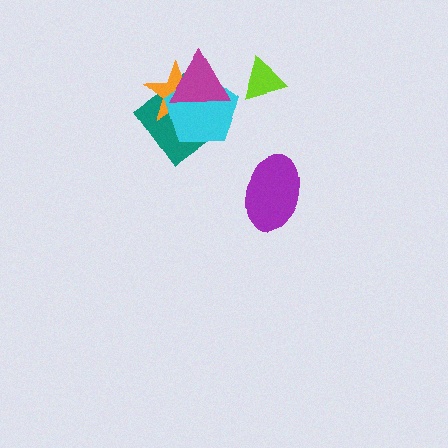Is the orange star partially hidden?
Yes, it is partially covered by another shape.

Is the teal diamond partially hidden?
Yes, it is partially covered by another shape.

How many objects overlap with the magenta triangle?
3 objects overlap with the magenta triangle.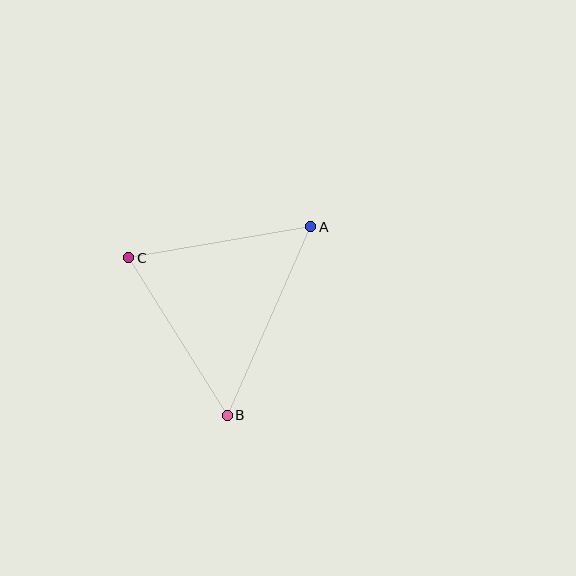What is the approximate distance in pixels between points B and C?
The distance between B and C is approximately 186 pixels.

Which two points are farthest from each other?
Points A and B are farthest from each other.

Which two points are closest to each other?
Points A and C are closest to each other.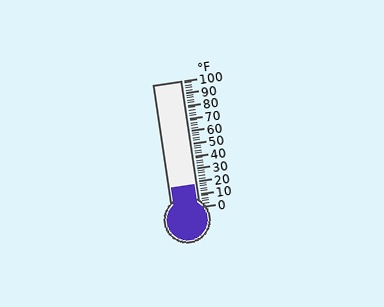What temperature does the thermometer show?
The thermometer shows approximately 18°F.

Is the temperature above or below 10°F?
The temperature is above 10°F.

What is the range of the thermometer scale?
The thermometer scale ranges from 0°F to 100°F.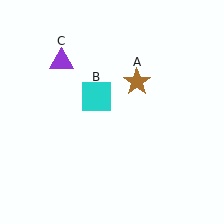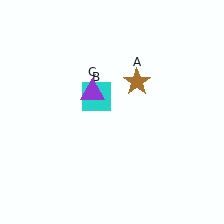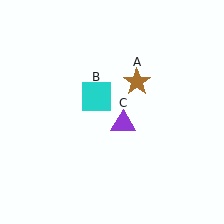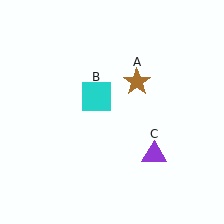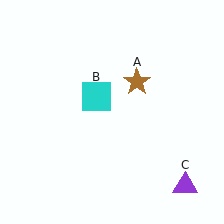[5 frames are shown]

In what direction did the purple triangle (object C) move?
The purple triangle (object C) moved down and to the right.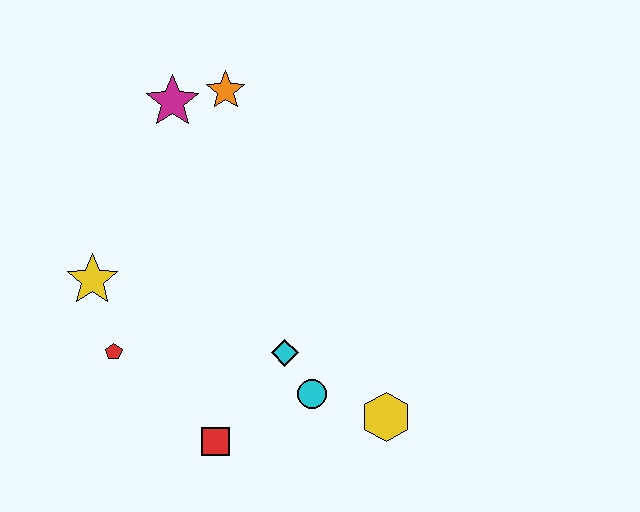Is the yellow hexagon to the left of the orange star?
No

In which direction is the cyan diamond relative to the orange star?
The cyan diamond is below the orange star.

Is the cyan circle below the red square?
No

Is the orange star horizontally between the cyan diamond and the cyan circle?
No